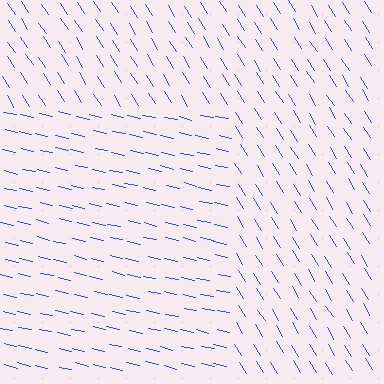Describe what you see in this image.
The image is filled with small blue line segments. A rectangle region in the image has lines oriented differently from the surrounding lines, creating a visible texture boundary.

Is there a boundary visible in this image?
Yes, there is a texture boundary formed by a change in line orientation.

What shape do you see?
I see a rectangle.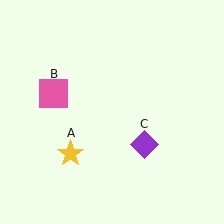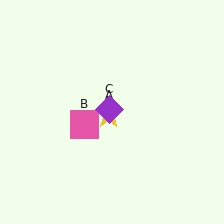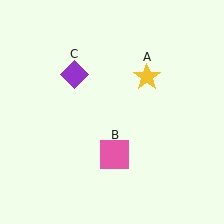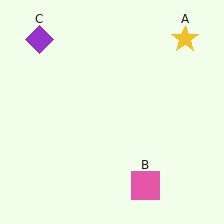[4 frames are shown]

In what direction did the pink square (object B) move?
The pink square (object B) moved down and to the right.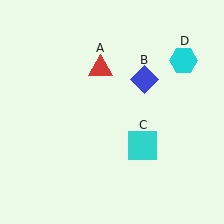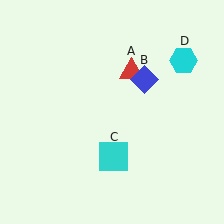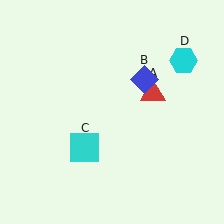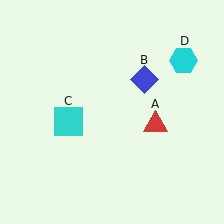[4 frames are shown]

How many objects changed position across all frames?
2 objects changed position: red triangle (object A), cyan square (object C).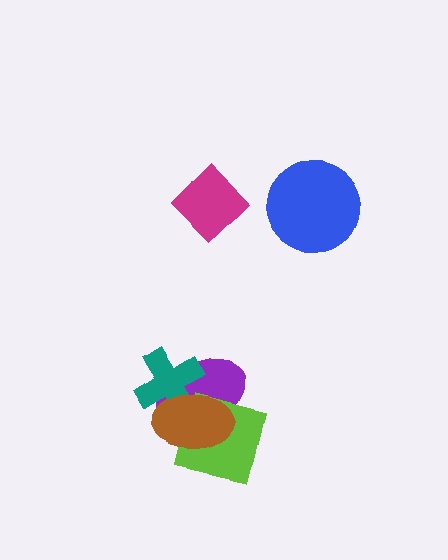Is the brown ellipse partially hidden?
No, no other shape covers it.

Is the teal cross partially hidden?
Yes, it is partially covered by another shape.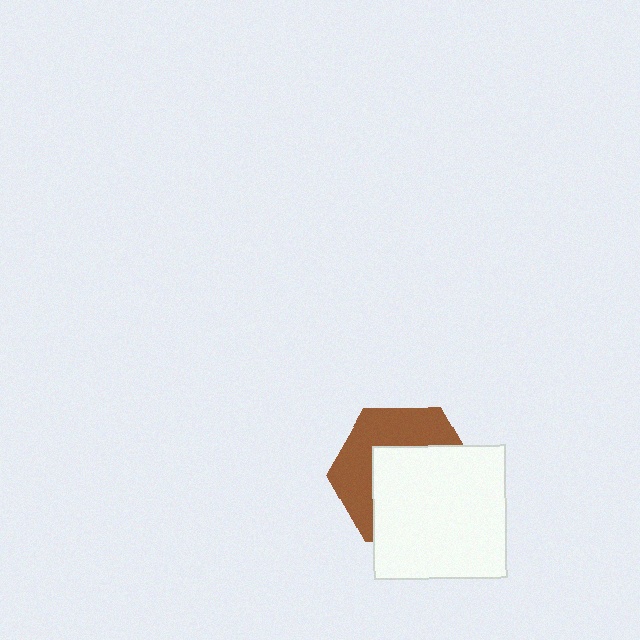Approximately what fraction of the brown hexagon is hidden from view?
Roughly 57% of the brown hexagon is hidden behind the white square.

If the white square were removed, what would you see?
You would see the complete brown hexagon.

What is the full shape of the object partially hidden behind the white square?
The partially hidden object is a brown hexagon.